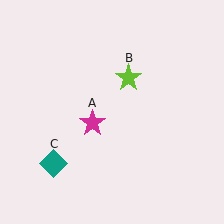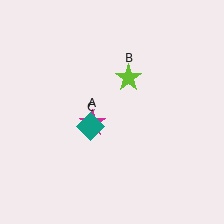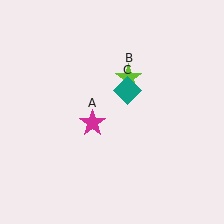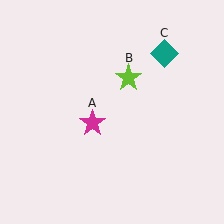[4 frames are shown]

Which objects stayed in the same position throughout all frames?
Magenta star (object A) and lime star (object B) remained stationary.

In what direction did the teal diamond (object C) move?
The teal diamond (object C) moved up and to the right.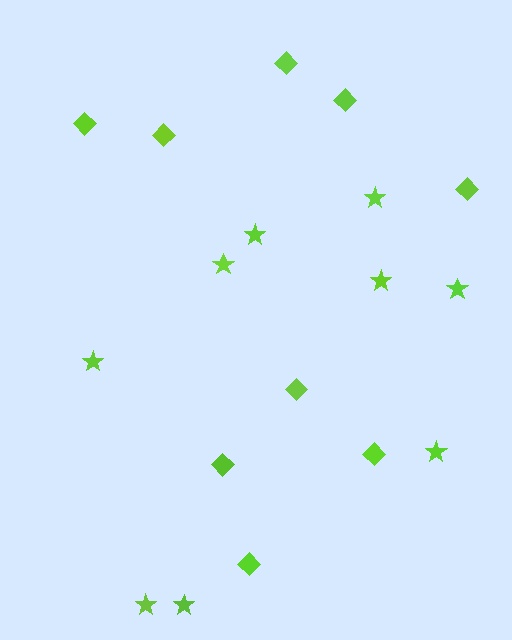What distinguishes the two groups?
There are 2 groups: one group of stars (9) and one group of diamonds (9).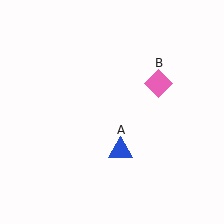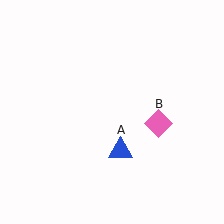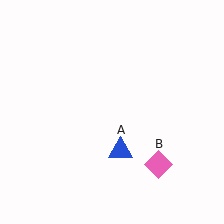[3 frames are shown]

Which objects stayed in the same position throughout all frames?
Blue triangle (object A) remained stationary.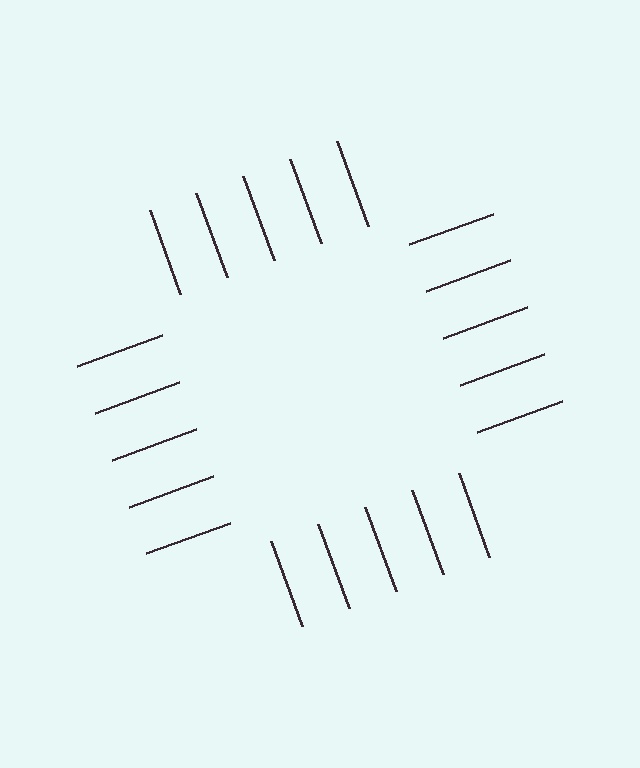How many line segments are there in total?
20 — 5 along each of the 4 edges.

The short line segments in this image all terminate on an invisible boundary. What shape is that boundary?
An illusory square — the line segments terminate on its edges but no continuous stroke is drawn.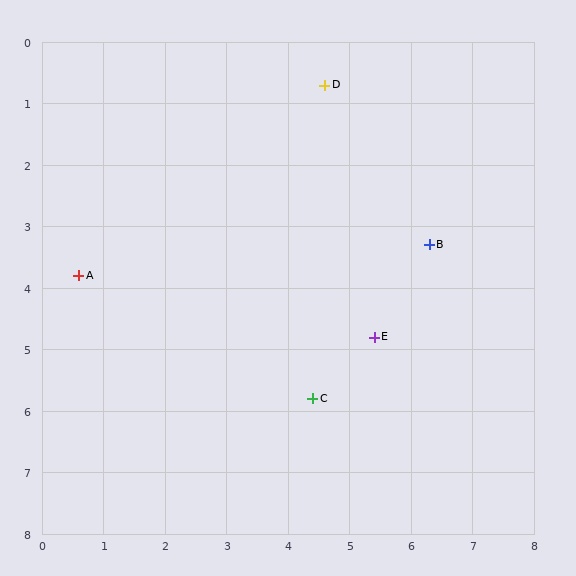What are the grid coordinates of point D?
Point D is at approximately (4.6, 0.7).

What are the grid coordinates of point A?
Point A is at approximately (0.6, 3.8).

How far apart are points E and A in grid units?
Points E and A are about 4.9 grid units apart.